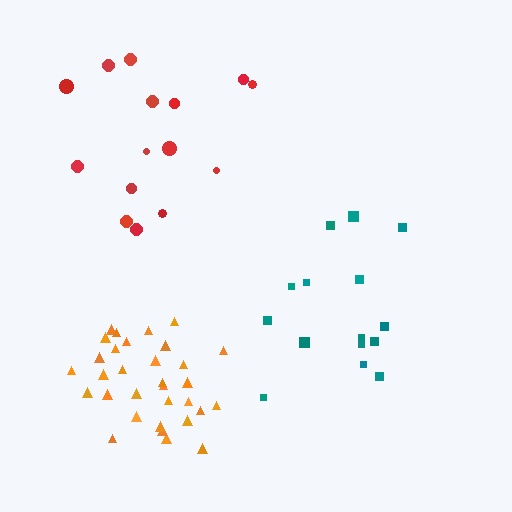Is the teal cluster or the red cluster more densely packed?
Teal.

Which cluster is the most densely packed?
Orange.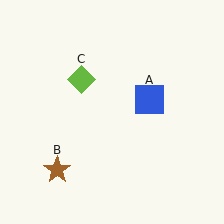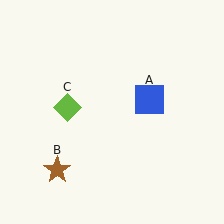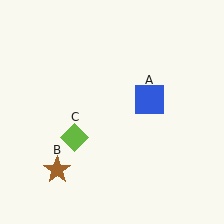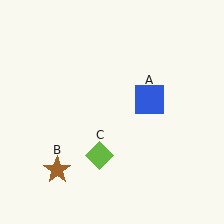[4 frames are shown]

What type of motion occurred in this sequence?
The lime diamond (object C) rotated counterclockwise around the center of the scene.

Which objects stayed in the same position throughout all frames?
Blue square (object A) and brown star (object B) remained stationary.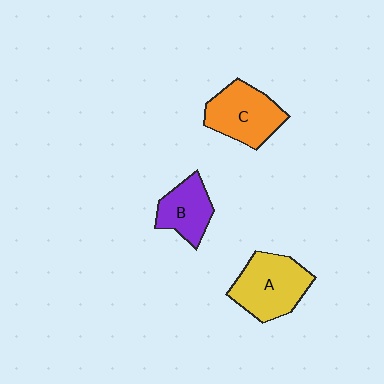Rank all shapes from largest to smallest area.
From largest to smallest: A (yellow), C (orange), B (purple).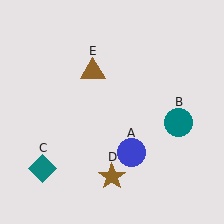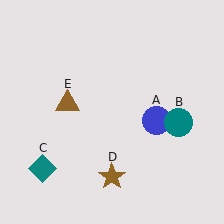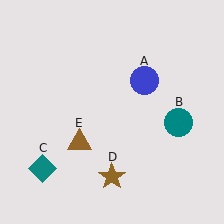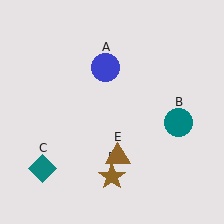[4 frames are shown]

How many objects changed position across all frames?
2 objects changed position: blue circle (object A), brown triangle (object E).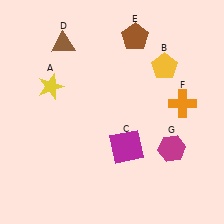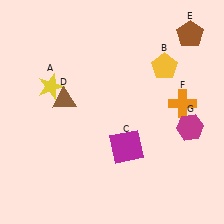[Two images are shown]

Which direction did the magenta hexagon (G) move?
The magenta hexagon (G) moved up.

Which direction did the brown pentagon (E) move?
The brown pentagon (E) moved right.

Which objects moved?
The objects that moved are: the brown triangle (D), the brown pentagon (E), the magenta hexagon (G).